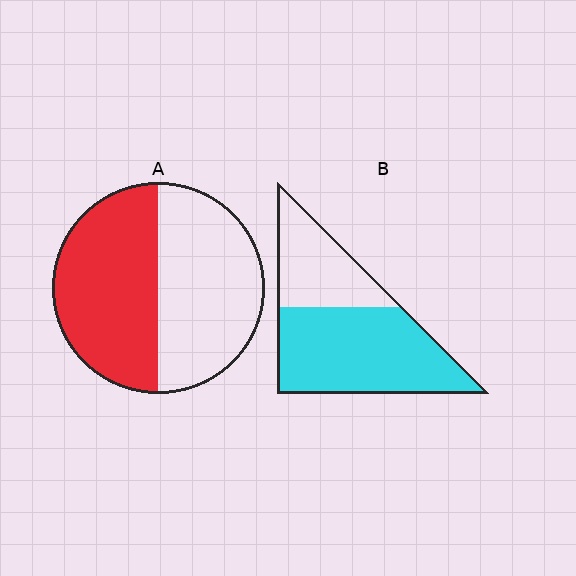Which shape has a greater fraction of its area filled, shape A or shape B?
Shape B.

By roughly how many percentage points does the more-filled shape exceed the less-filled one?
By roughly 15 percentage points (B over A).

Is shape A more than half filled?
Roughly half.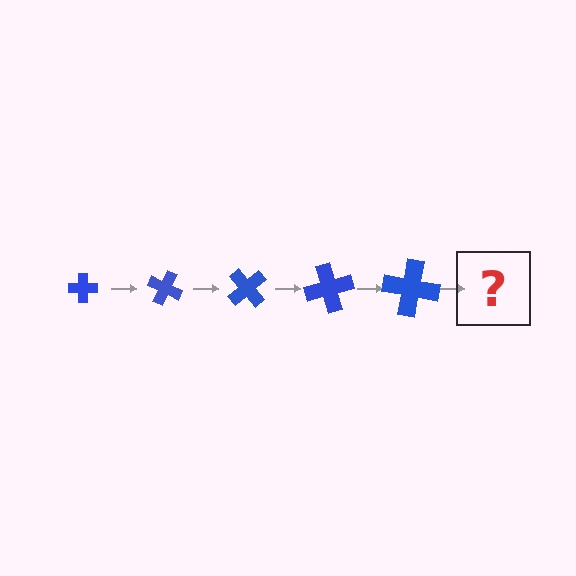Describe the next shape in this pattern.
It should be a cross, larger than the previous one and rotated 125 degrees from the start.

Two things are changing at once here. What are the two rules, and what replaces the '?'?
The two rules are that the cross grows larger each step and it rotates 25 degrees each step. The '?' should be a cross, larger than the previous one and rotated 125 degrees from the start.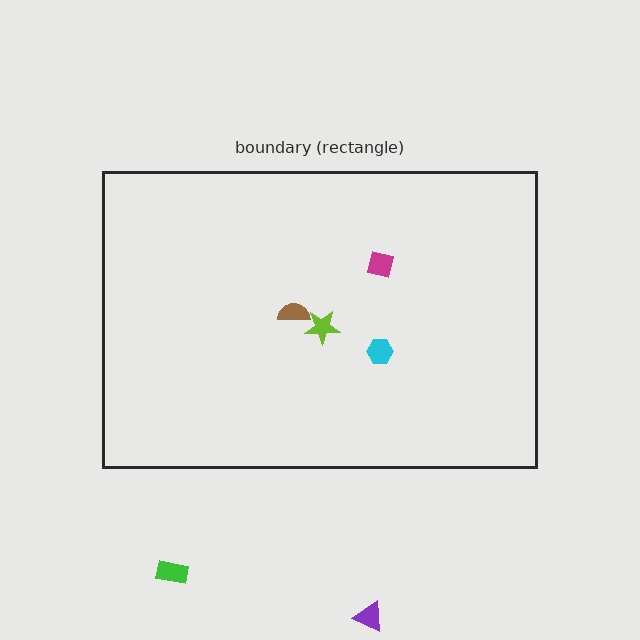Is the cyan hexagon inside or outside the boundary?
Inside.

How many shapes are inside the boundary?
4 inside, 2 outside.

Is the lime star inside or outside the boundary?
Inside.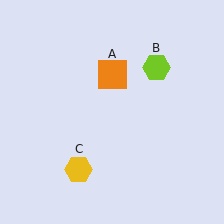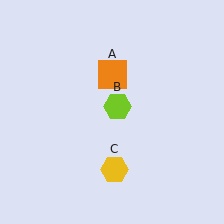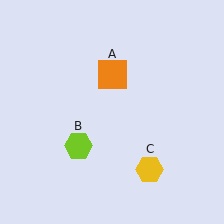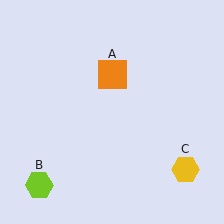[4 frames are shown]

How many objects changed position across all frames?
2 objects changed position: lime hexagon (object B), yellow hexagon (object C).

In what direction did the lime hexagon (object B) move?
The lime hexagon (object B) moved down and to the left.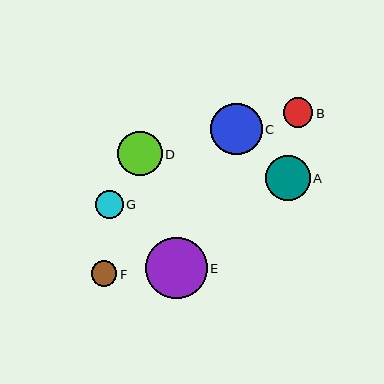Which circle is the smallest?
Circle F is the smallest with a size of approximately 26 pixels.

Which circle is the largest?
Circle E is the largest with a size of approximately 62 pixels.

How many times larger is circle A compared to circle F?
Circle A is approximately 1.7 times the size of circle F.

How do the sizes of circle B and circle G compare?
Circle B and circle G are approximately the same size.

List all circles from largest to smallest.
From largest to smallest: E, C, D, A, B, G, F.